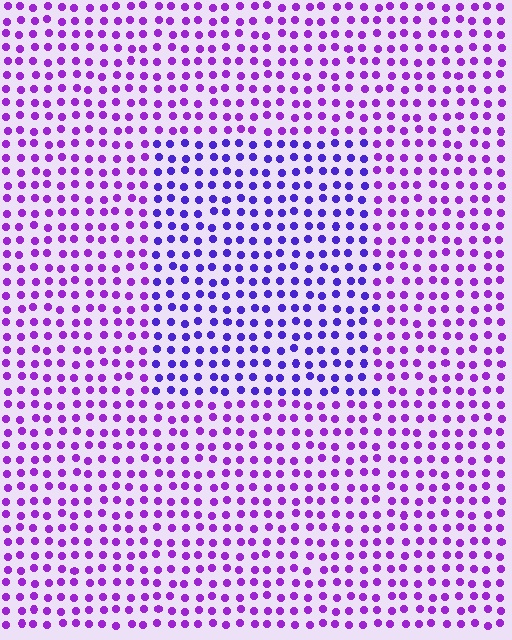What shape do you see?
I see a rectangle.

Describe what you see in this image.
The image is filled with small purple elements in a uniform arrangement. A rectangle-shaped region is visible where the elements are tinted to a slightly different hue, forming a subtle color boundary.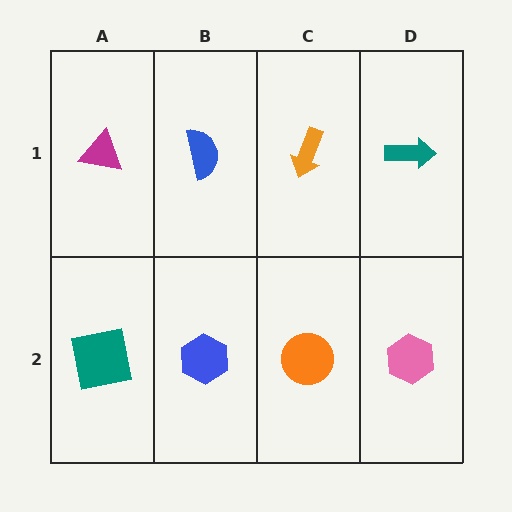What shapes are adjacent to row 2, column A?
A magenta triangle (row 1, column A), a blue hexagon (row 2, column B).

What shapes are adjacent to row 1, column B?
A blue hexagon (row 2, column B), a magenta triangle (row 1, column A), an orange arrow (row 1, column C).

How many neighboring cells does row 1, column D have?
2.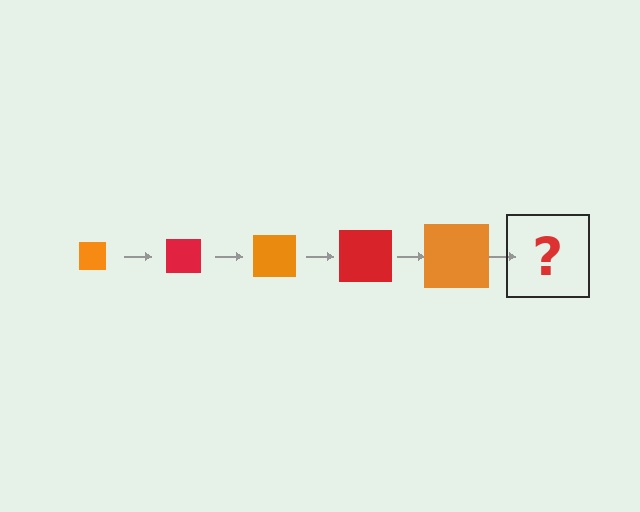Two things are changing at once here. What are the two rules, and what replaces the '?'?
The two rules are that the square grows larger each step and the color cycles through orange and red. The '?' should be a red square, larger than the previous one.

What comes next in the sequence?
The next element should be a red square, larger than the previous one.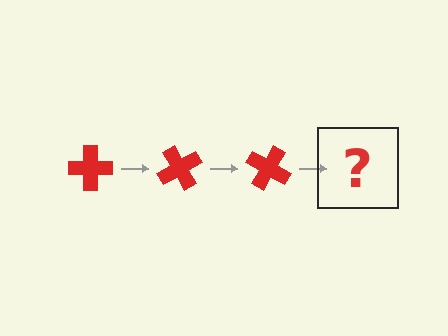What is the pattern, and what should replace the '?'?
The pattern is that the cross rotates 60 degrees each step. The '?' should be a red cross rotated 180 degrees.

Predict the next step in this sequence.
The next step is a red cross rotated 180 degrees.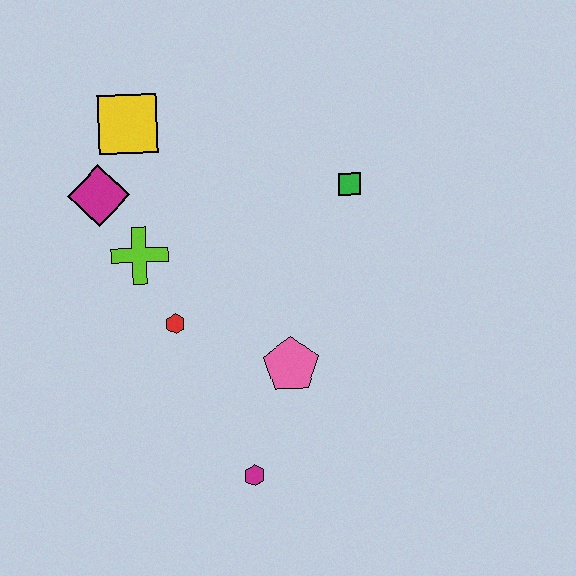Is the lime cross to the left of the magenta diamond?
No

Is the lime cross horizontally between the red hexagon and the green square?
No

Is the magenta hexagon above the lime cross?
No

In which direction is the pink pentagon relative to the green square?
The pink pentagon is below the green square.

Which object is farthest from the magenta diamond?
The magenta hexagon is farthest from the magenta diamond.